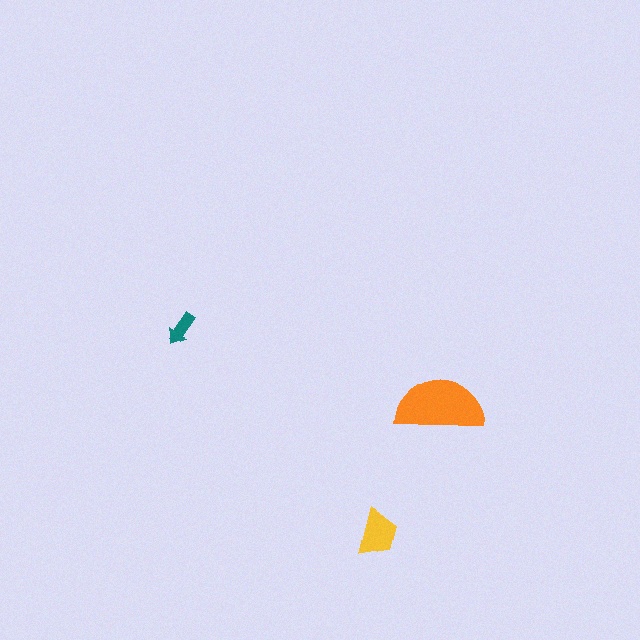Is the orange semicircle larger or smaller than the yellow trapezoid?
Larger.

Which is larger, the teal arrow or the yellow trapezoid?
The yellow trapezoid.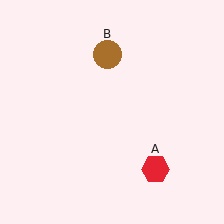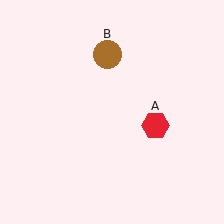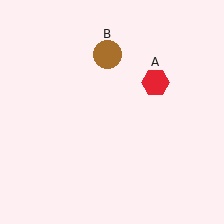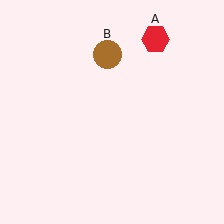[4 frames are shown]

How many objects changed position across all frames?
1 object changed position: red hexagon (object A).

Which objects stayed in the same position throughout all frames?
Brown circle (object B) remained stationary.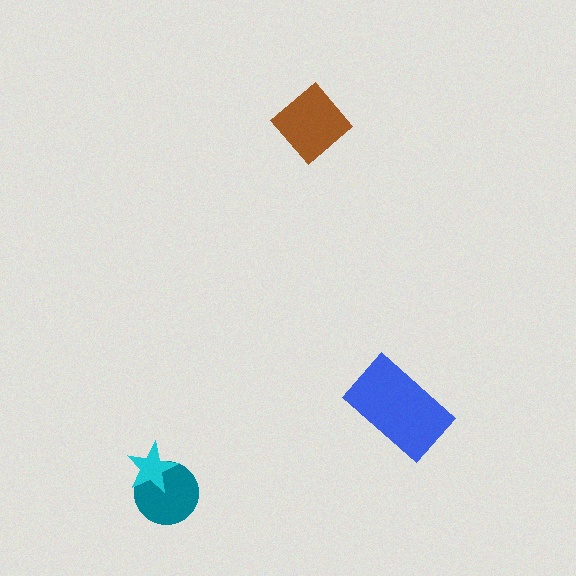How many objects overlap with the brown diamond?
0 objects overlap with the brown diamond.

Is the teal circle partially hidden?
Yes, it is partially covered by another shape.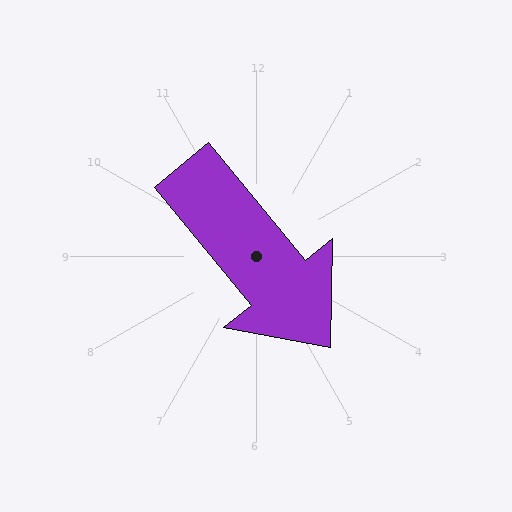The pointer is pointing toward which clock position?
Roughly 5 o'clock.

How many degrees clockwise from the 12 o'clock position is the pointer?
Approximately 141 degrees.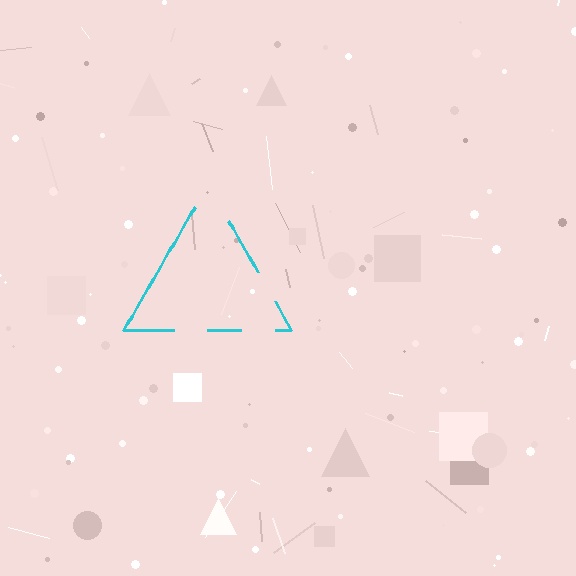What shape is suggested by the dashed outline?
The dashed outline suggests a triangle.